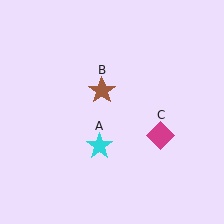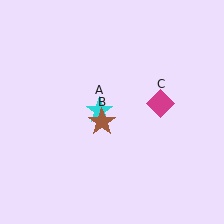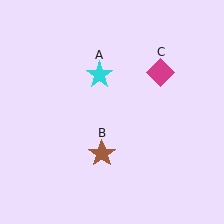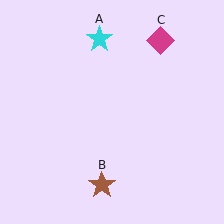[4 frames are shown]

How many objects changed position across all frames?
3 objects changed position: cyan star (object A), brown star (object B), magenta diamond (object C).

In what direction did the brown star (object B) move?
The brown star (object B) moved down.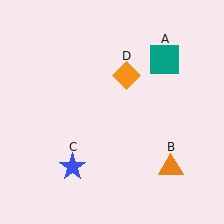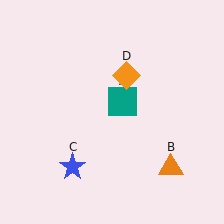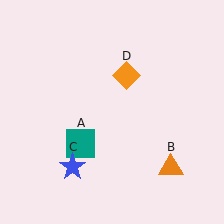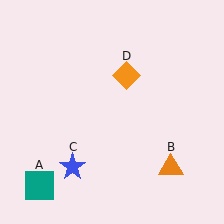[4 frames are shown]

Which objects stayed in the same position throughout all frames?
Orange triangle (object B) and blue star (object C) and orange diamond (object D) remained stationary.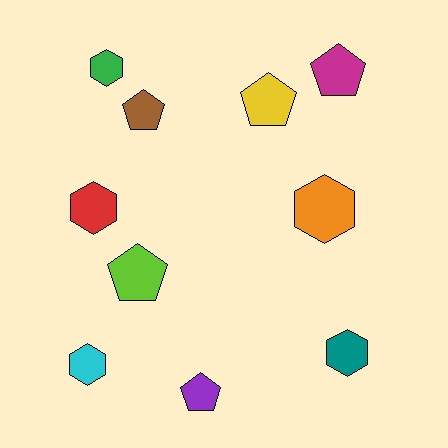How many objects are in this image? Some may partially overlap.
There are 10 objects.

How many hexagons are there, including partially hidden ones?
There are 5 hexagons.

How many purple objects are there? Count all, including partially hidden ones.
There is 1 purple object.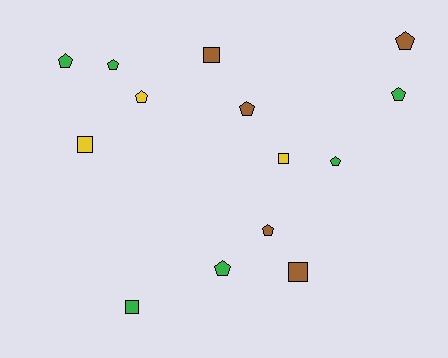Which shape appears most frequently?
Pentagon, with 9 objects.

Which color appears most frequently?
Green, with 6 objects.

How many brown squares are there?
There are 2 brown squares.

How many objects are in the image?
There are 14 objects.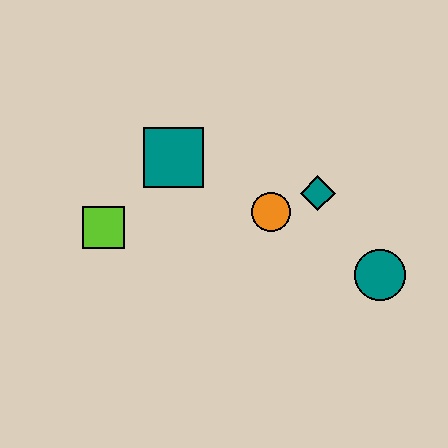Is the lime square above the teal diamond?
No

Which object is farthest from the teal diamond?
The lime square is farthest from the teal diamond.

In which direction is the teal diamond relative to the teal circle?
The teal diamond is above the teal circle.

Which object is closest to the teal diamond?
The orange circle is closest to the teal diamond.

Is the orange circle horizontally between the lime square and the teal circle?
Yes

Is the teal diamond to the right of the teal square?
Yes